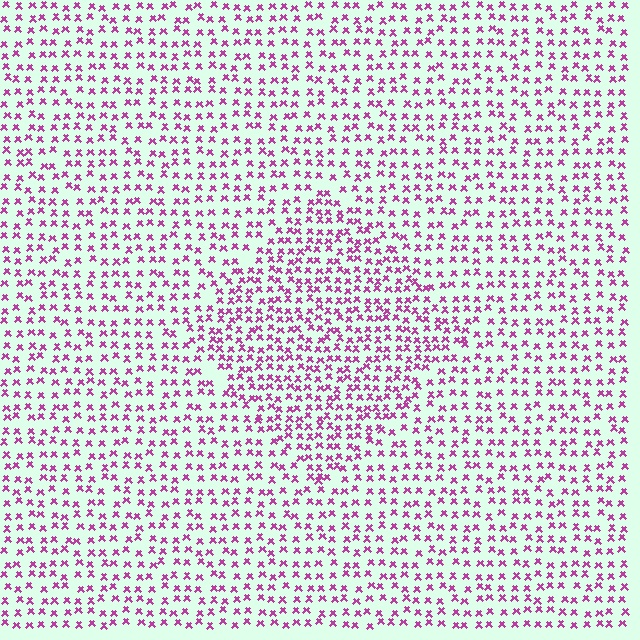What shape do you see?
I see a diamond.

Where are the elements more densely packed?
The elements are more densely packed inside the diamond boundary.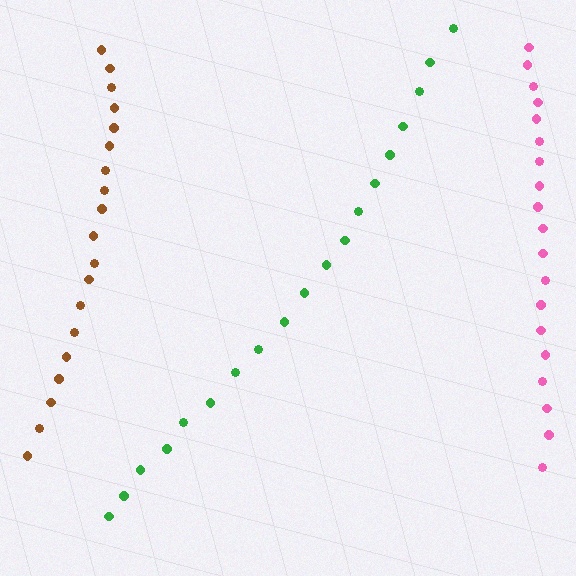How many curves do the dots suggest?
There are 3 distinct paths.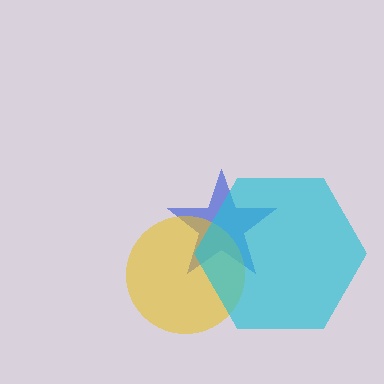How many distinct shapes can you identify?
There are 3 distinct shapes: a blue star, a yellow circle, a cyan hexagon.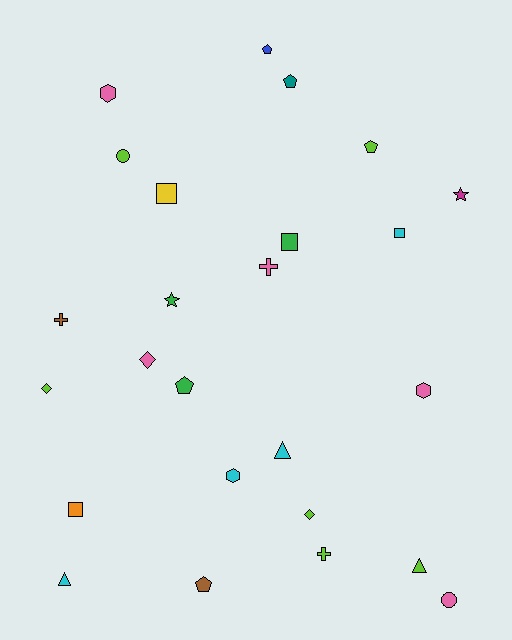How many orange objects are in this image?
There is 1 orange object.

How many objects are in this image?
There are 25 objects.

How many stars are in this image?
There are 2 stars.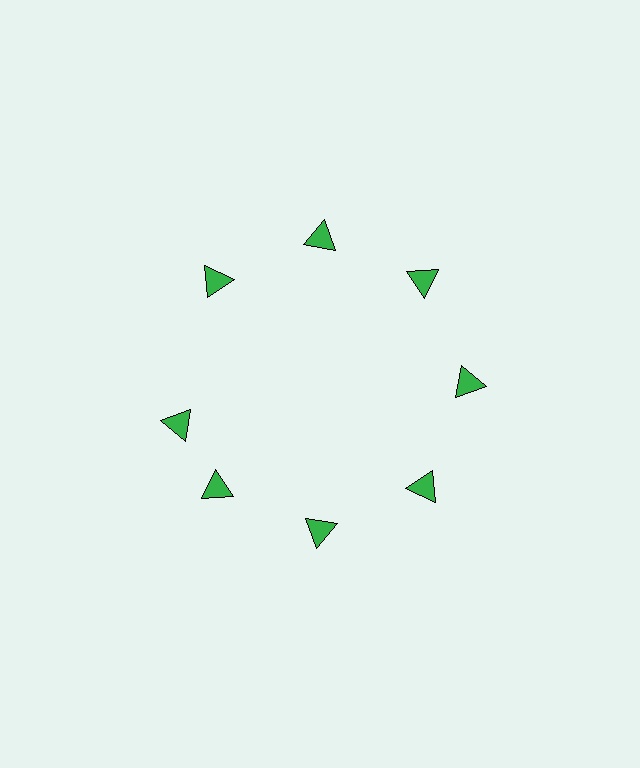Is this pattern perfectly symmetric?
No. The 8 green triangles are arranged in a ring, but one element near the 9 o'clock position is rotated out of alignment along the ring, breaking the 8-fold rotational symmetry.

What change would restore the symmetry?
The symmetry would be restored by rotating it back into even spacing with its neighbors so that all 8 triangles sit at equal angles and equal distance from the center.